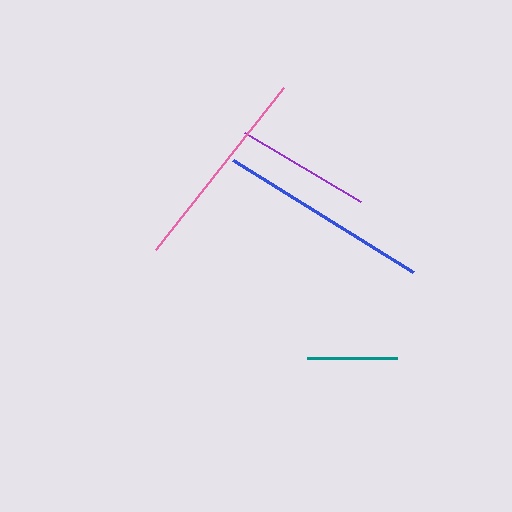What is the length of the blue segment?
The blue segment is approximately 211 pixels long.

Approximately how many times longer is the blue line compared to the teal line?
The blue line is approximately 2.3 times the length of the teal line.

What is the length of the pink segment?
The pink segment is approximately 206 pixels long.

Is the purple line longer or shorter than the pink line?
The pink line is longer than the purple line.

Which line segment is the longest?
The blue line is the longest at approximately 211 pixels.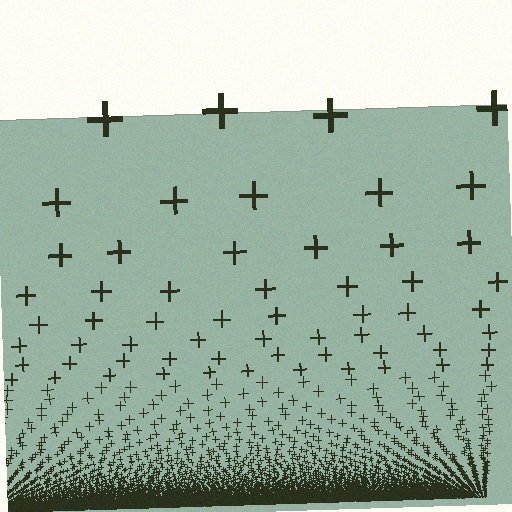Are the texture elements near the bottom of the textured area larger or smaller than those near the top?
Smaller. The gradient is inverted — elements near the bottom are smaller and denser.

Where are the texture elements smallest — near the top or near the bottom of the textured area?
Near the bottom.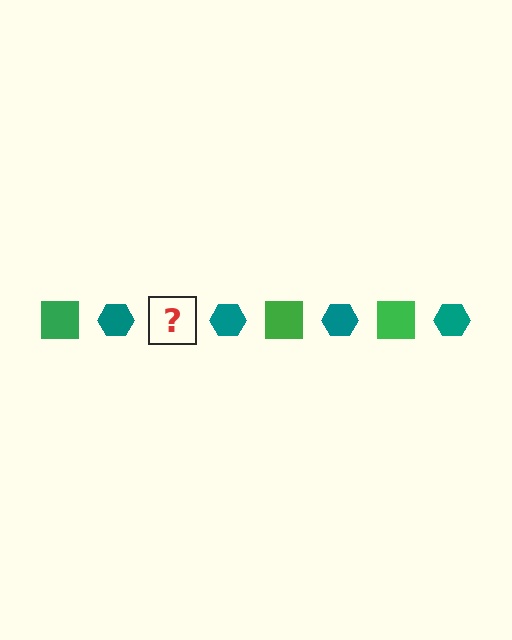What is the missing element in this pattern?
The missing element is a green square.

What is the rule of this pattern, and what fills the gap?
The rule is that the pattern alternates between green square and teal hexagon. The gap should be filled with a green square.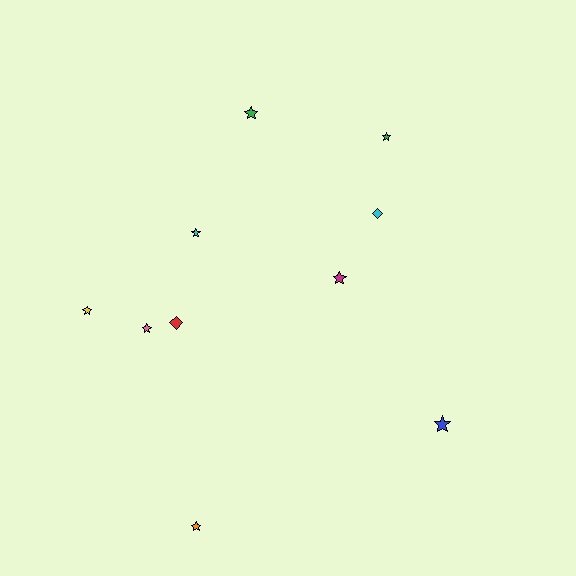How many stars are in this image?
There are 8 stars.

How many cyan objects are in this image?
There are 2 cyan objects.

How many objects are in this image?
There are 10 objects.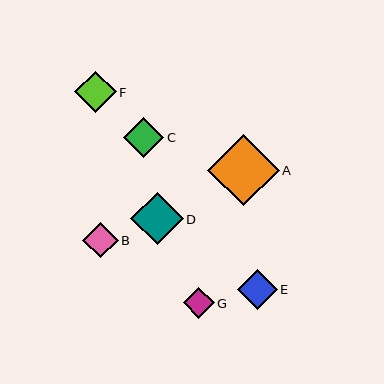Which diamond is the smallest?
Diamond G is the smallest with a size of approximately 30 pixels.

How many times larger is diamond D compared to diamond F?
Diamond D is approximately 1.3 times the size of diamond F.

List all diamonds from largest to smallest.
From largest to smallest: A, D, F, C, E, B, G.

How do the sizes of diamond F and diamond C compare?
Diamond F and diamond C are approximately the same size.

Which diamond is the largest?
Diamond A is the largest with a size of approximately 71 pixels.